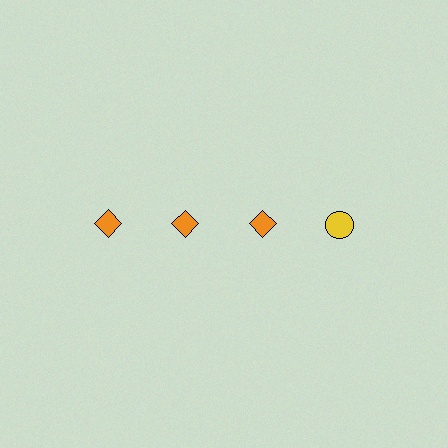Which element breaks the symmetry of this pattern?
The yellow circle in the top row, second from right column breaks the symmetry. All other shapes are orange diamonds.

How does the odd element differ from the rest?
It differs in both color (yellow instead of orange) and shape (circle instead of diamond).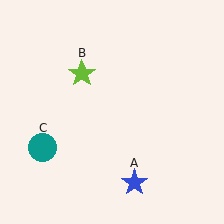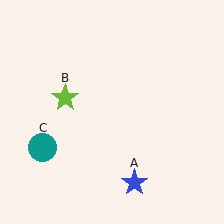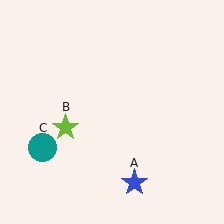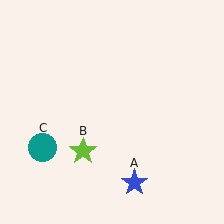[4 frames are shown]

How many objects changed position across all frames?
1 object changed position: lime star (object B).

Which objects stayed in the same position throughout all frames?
Blue star (object A) and teal circle (object C) remained stationary.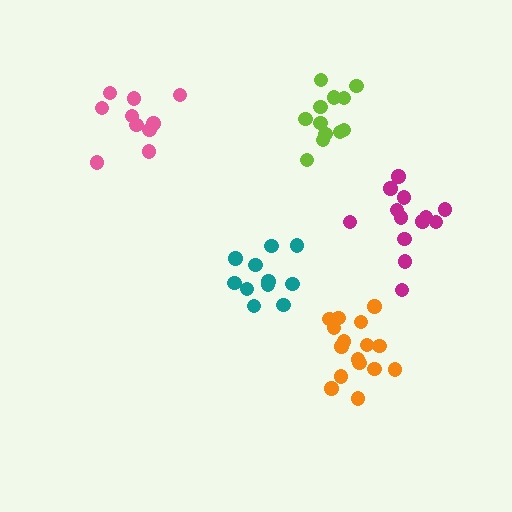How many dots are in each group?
Group 1: 10 dots, Group 2: 12 dots, Group 3: 13 dots, Group 4: 11 dots, Group 5: 16 dots (62 total).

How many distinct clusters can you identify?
There are 5 distinct clusters.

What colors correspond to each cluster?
The clusters are colored: pink, lime, magenta, teal, orange.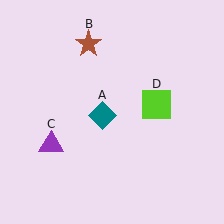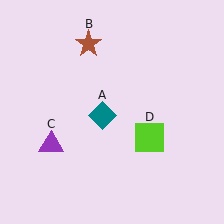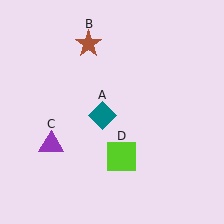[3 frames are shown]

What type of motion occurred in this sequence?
The lime square (object D) rotated clockwise around the center of the scene.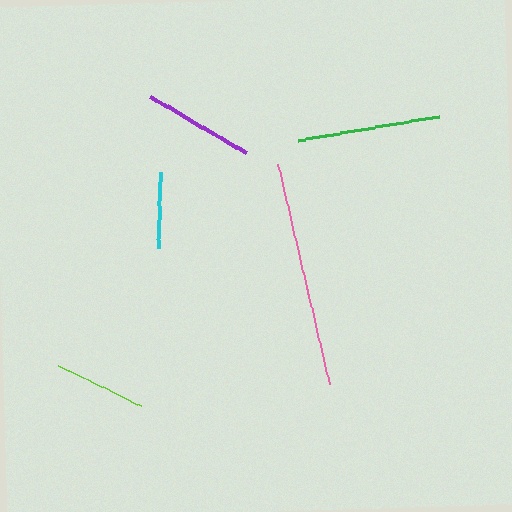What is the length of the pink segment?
The pink segment is approximately 226 pixels long.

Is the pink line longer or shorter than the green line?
The pink line is longer than the green line.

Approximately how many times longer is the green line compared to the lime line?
The green line is approximately 1.6 times the length of the lime line.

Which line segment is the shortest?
The cyan line is the shortest at approximately 76 pixels.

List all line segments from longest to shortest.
From longest to shortest: pink, green, purple, lime, cyan.